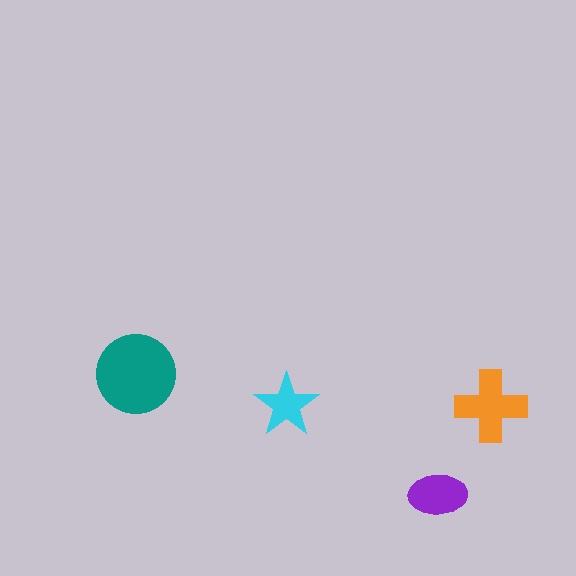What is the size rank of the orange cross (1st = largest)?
2nd.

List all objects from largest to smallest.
The teal circle, the orange cross, the purple ellipse, the cyan star.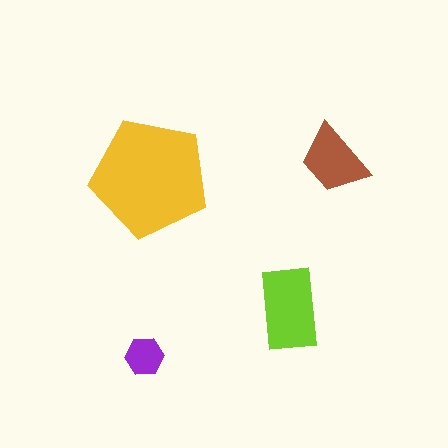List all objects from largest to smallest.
The yellow pentagon, the lime rectangle, the brown trapezoid, the purple hexagon.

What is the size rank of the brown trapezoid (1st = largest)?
3rd.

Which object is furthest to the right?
The brown trapezoid is rightmost.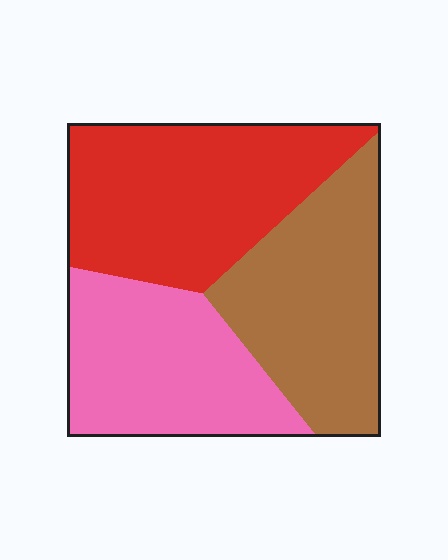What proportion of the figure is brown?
Brown takes up about one third (1/3) of the figure.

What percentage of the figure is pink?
Pink takes up about one third (1/3) of the figure.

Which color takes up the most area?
Red, at roughly 40%.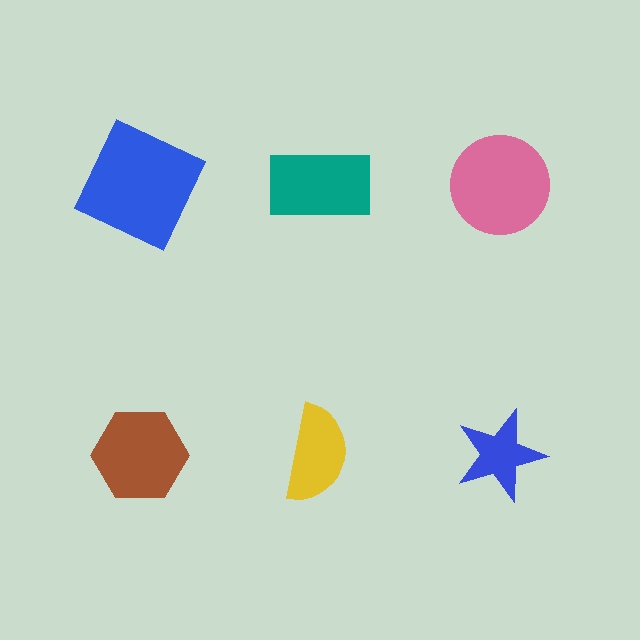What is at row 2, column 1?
A brown hexagon.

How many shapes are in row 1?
3 shapes.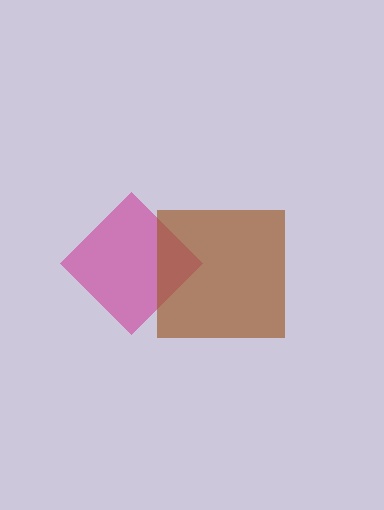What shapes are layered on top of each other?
The layered shapes are: a magenta diamond, a brown square.